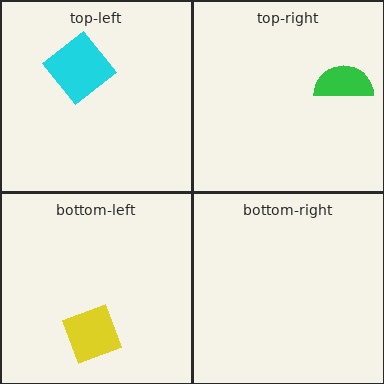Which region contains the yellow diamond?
The bottom-left region.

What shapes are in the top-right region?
The green semicircle.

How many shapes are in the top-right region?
1.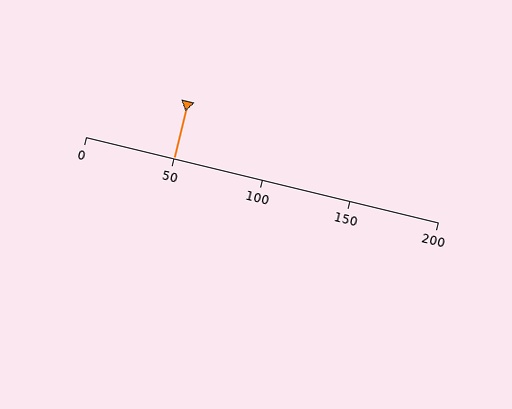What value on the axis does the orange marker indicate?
The marker indicates approximately 50.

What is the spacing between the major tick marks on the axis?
The major ticks are spaced 50 apart.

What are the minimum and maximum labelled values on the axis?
The axis runs from 0 to 200.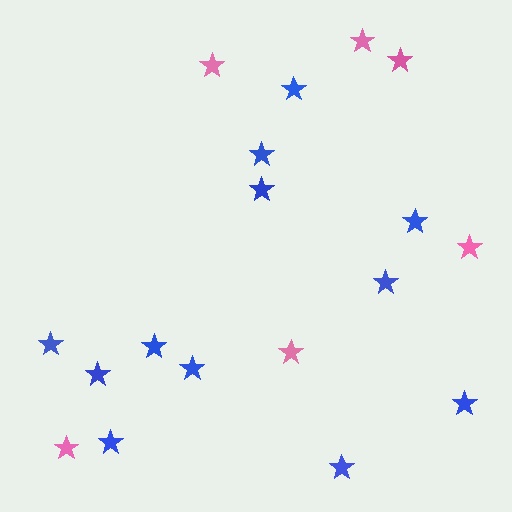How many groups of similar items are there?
There are 2 groups: one group of blue stars (12) and one group of pink stars (6).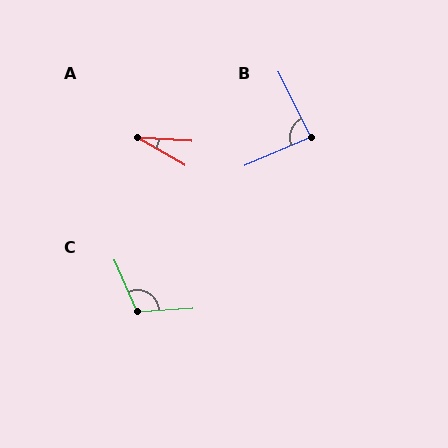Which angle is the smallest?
A, at approximately 26 degrees.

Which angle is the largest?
C, at approximately 110 degrees.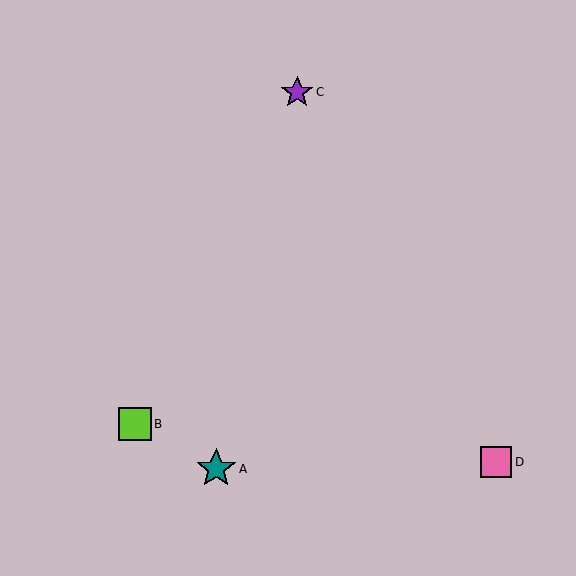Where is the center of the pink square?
The center of the pink square is at (496, 462).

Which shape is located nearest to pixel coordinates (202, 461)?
The teal star (labeled A) at (216, 469) is nearest to that location.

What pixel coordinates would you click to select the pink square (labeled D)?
Click at (496, 462) to select the pink square D.